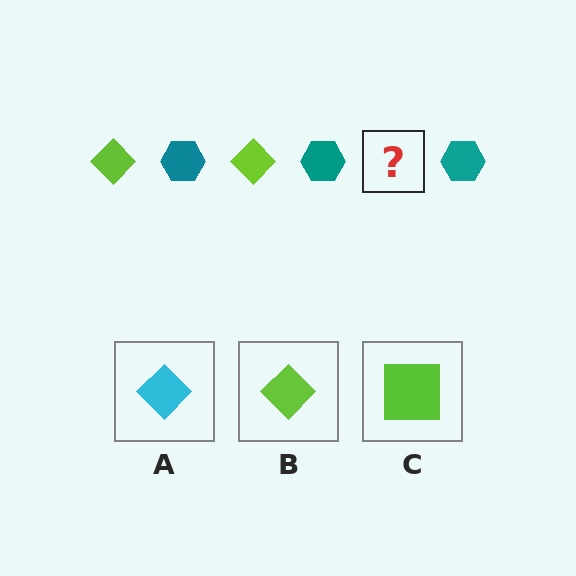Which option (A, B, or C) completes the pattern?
B.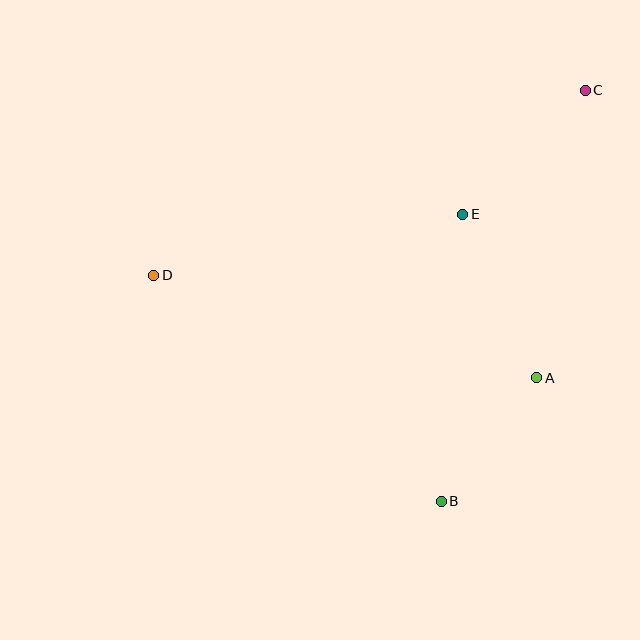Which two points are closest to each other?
Points A and B are closest to each other.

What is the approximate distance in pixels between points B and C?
The distance between B and C is approximately 435 pixels.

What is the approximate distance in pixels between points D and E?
The distance between D and E is approximately 315 pixels.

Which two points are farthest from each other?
Points C and D are farthest from each other.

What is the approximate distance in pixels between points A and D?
The distance between A and D is approximately 396 pixels.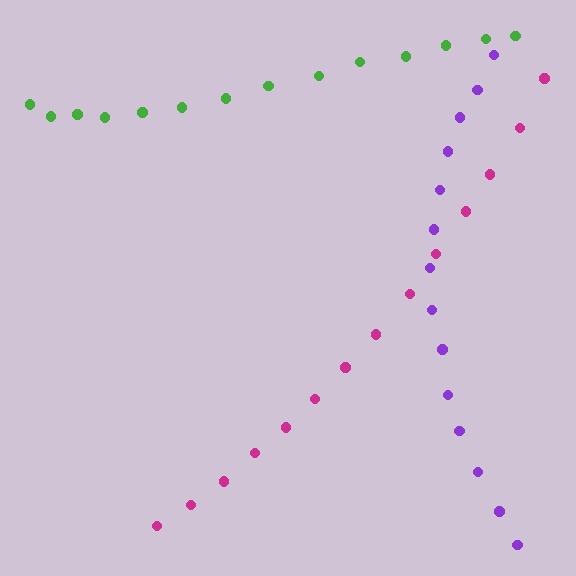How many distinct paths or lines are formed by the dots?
There are 3 distinct paths.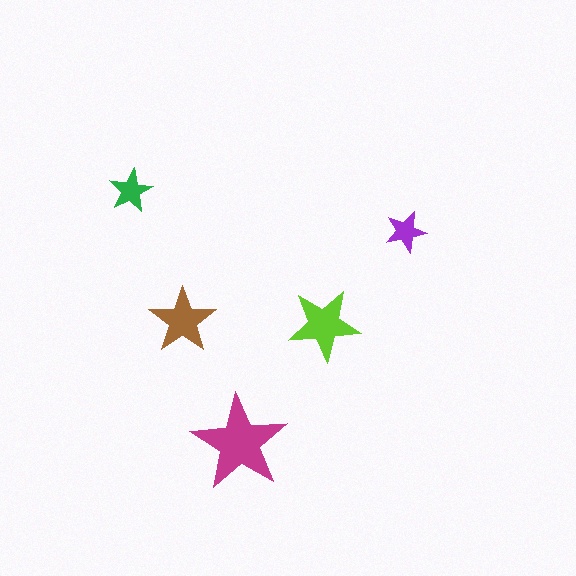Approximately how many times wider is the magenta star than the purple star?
About 2.5 times wider.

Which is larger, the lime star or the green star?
The lime one.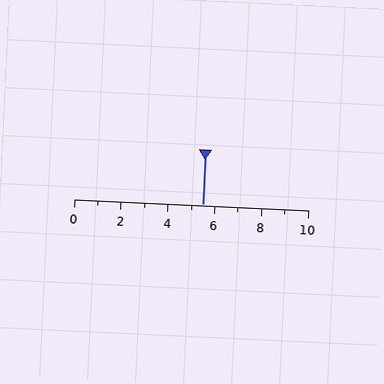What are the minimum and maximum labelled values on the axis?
The axis runs from 0 to 10.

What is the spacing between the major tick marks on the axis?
The major ticks are spaced 2 apart.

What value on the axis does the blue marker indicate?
The marker indicates approximately 5.5.